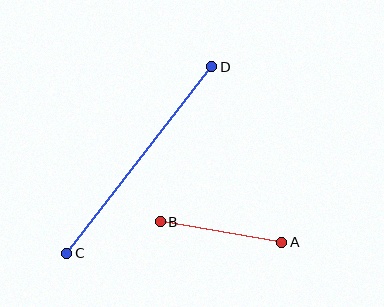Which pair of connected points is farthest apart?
Points C and D are farthest apart.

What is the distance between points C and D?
The distance is approximately 236 pixels.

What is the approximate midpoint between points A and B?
The midpoint is at approximately (221, 232) pixels.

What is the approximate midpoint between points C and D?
The midpoint is at approximately (139, 160) pixels.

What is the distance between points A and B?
The distance is approximately 123 pixels.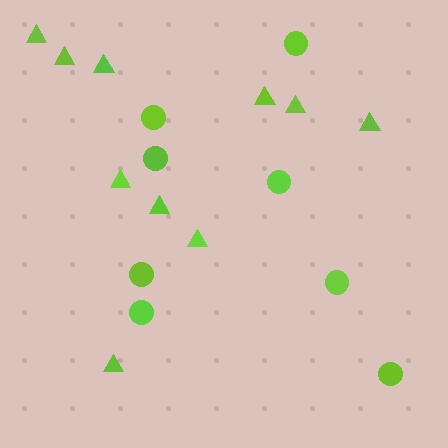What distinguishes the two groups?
There are 2 groups: one group of triangles (10) and one group of circles (8).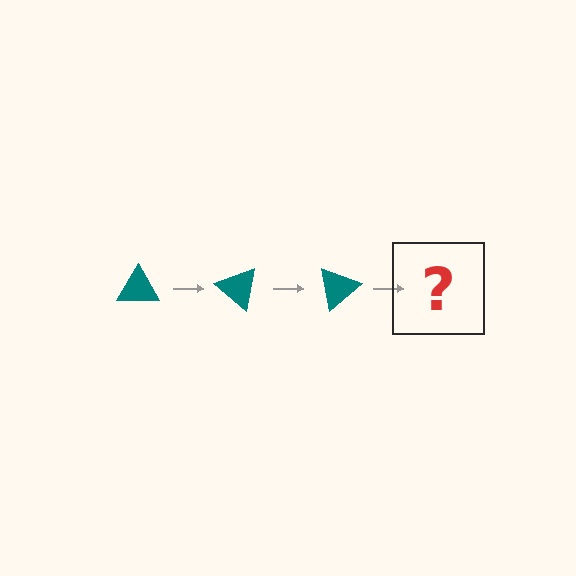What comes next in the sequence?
The next element should be a teal triangle rotated 120 degrees.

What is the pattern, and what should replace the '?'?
The pattern is that the triangle rotates 40 degrees each step. The '?' should be a teal triangle rotated 120 degrees.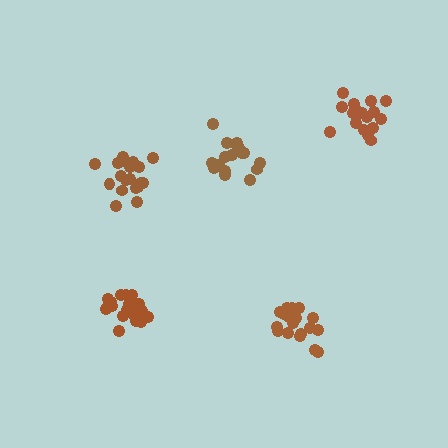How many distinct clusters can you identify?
There are 5 distinct clusters.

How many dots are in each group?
Group 1: 19 dots, Group 2: 19 dots, Group 3: 21 dots, Group 4: 17 dots, Group 5: 17 dots (93 total).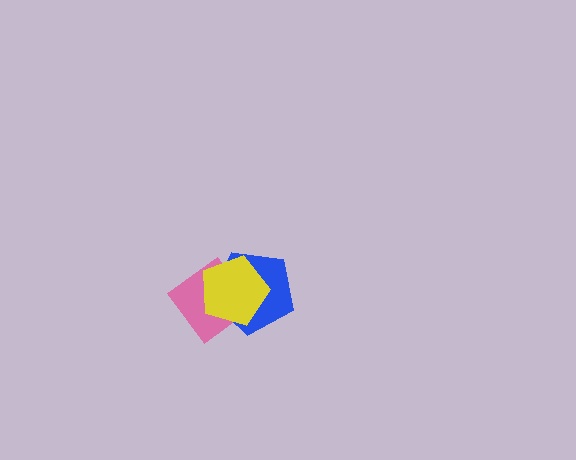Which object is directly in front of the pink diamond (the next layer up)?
The blue pentagon is directly in front of the pink diamond.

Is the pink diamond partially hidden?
Yes, it is partially covered by another shape.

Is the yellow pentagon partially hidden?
No, no other shape covers it.